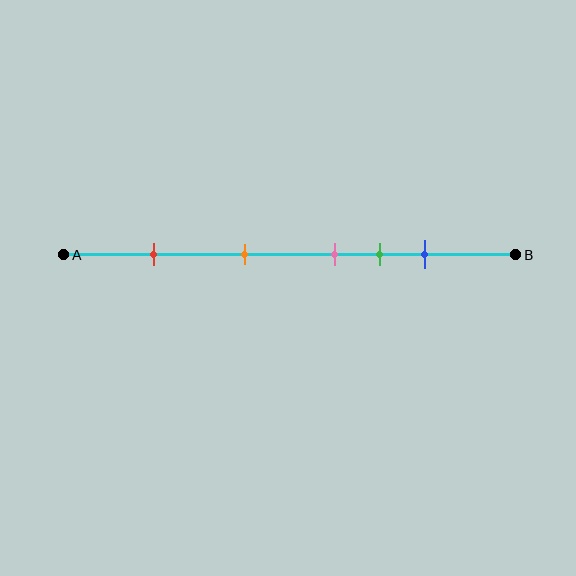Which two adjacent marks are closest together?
The pink and green marks are the closest adjacent pair.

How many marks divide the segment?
There are 5 marks dividing the segment.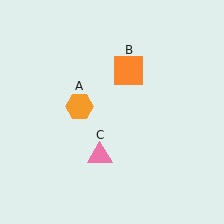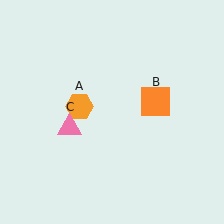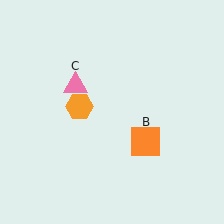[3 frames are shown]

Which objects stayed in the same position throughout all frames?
Orange hexagon (object A) remained stationary.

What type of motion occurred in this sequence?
The orange square (object B), pink triangle (object C) rotated clockwise around the center of the scene.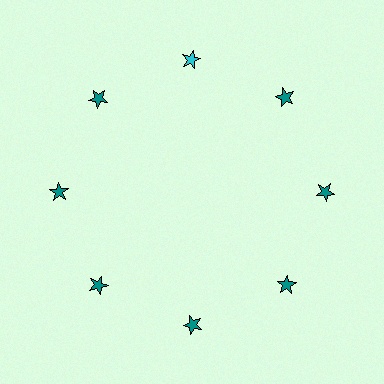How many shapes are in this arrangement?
There are 8 shapes arranged in a ring pattern.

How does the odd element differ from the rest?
It has a different color: cyan instead of teal.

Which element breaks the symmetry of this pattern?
The cyan star at roughly the 12 o'clock position breaks the symmetry. All other shapes are teal stars.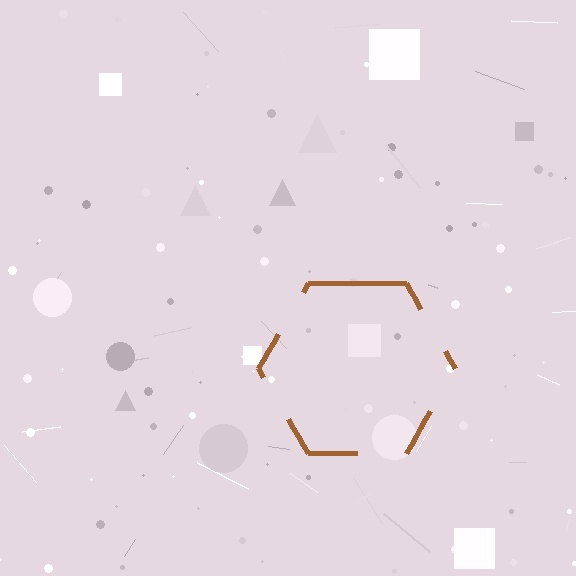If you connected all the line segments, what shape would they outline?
They would outline a hexagon.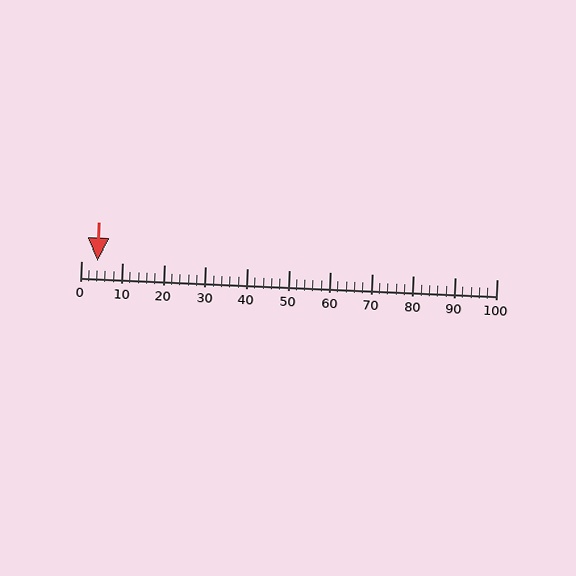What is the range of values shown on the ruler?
The ruler shows values from 0 to 100.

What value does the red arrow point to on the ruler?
The red arrow points to approximately 4.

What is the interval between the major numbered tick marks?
The major tick marks are spaced 10 units apart.